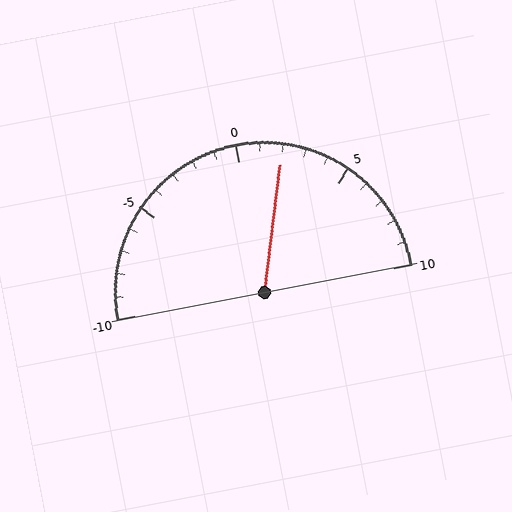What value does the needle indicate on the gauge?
The needle indicates approximately 2.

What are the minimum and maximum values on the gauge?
The gauge ranges from -10 to 10.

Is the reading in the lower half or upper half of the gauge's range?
The reading is in the upper half of the range (-10 to 10).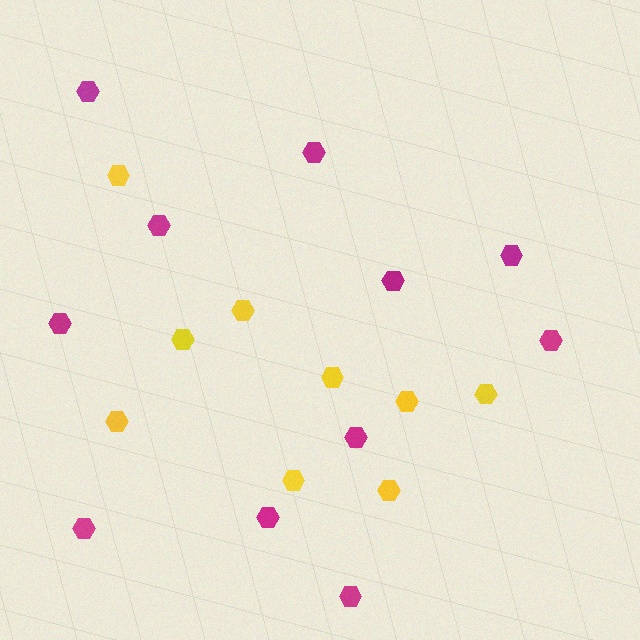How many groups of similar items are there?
There are 2 groups: one group of magenta hexagons (11) and one group of yellow hexagons (9).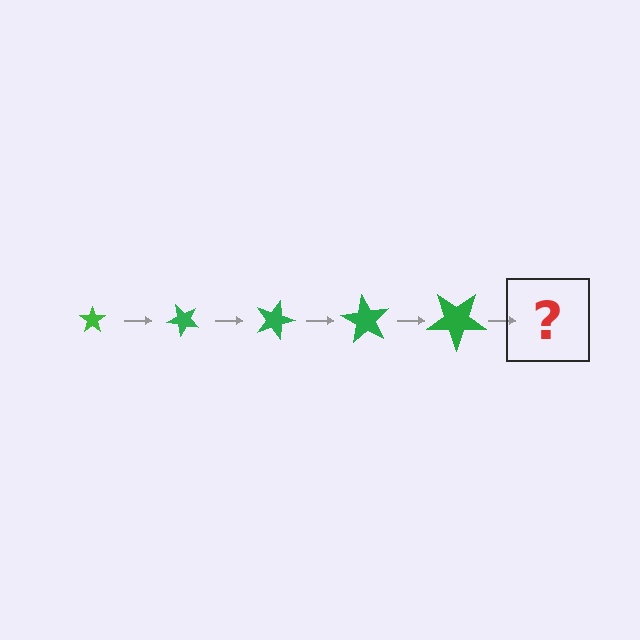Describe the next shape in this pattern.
It should be a star, larger than the previous one and rotated 225 degrees from the start.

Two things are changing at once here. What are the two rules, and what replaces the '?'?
The two rules are that the star grows larger each step and it rotates 45 degrees each step. The '?' should be a star, larger than the previous one and rotated 225 degrees from the start.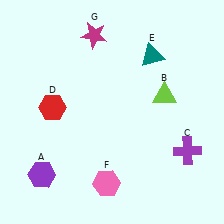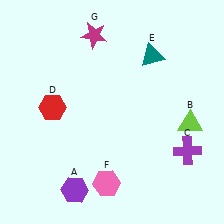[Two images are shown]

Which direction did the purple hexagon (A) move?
The purple hexagon (A) moved right.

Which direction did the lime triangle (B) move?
The lime triangle (B) moved down.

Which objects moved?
The objects that moved are: the purple hexagon (A), the lime triangle (B).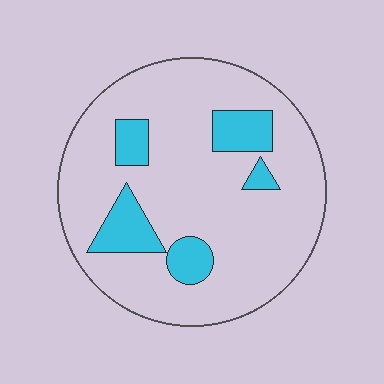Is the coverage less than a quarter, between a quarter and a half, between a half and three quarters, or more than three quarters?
Less than a quarter.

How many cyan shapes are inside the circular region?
5.